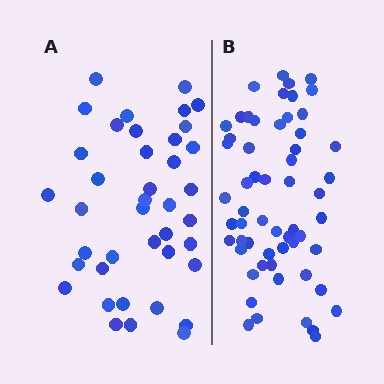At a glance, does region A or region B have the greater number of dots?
Region B (the right region) has more dots.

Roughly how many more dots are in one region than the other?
Region B has approximately 20 more dots than region A.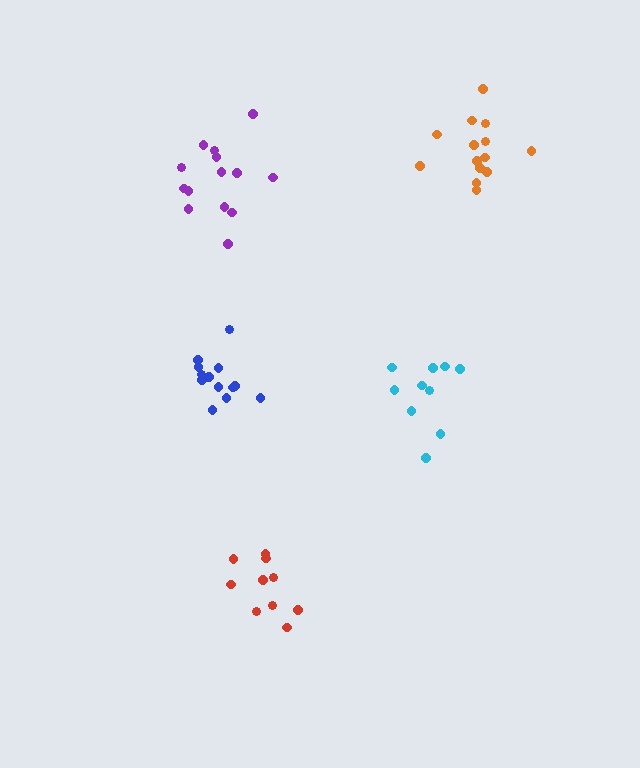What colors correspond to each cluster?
The clusters are colored: red, orange, purple, blue, cyan.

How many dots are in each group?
Group 1: 10 dots, Group 2: 14 dots, Group 3: 14 dots, Group 4: 14 dots, Group 5: 10 dots (62 total).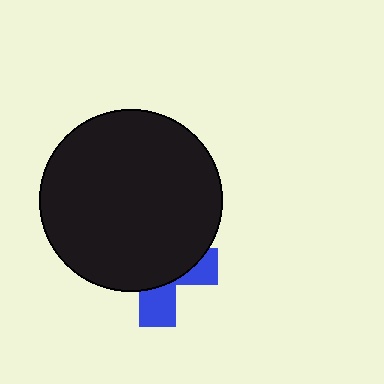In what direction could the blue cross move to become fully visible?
The blue cross could move down. That would shift it out from behind the black circle entirely.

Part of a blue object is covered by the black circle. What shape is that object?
It is a cross.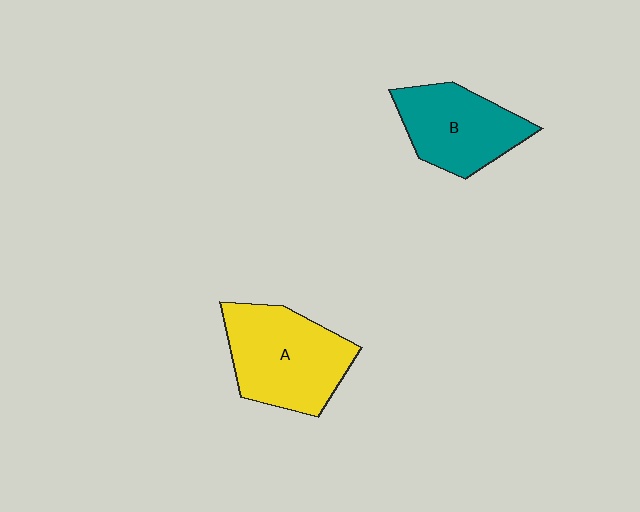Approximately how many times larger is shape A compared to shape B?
Approximately 1.2 times.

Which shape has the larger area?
Shape A (yellow).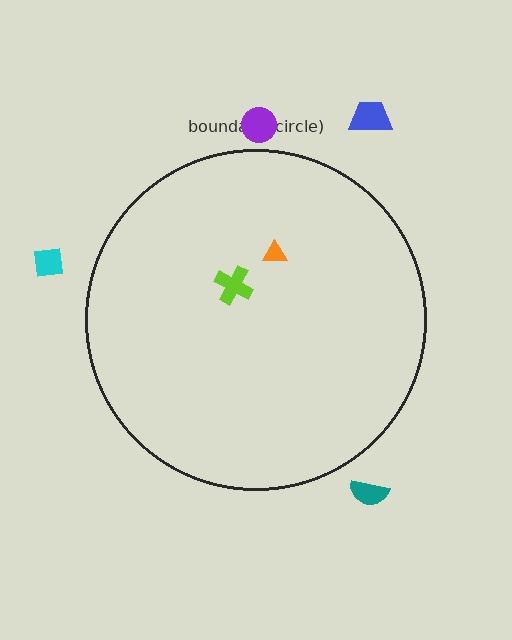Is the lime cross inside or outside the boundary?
Inside.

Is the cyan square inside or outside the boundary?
Outside.